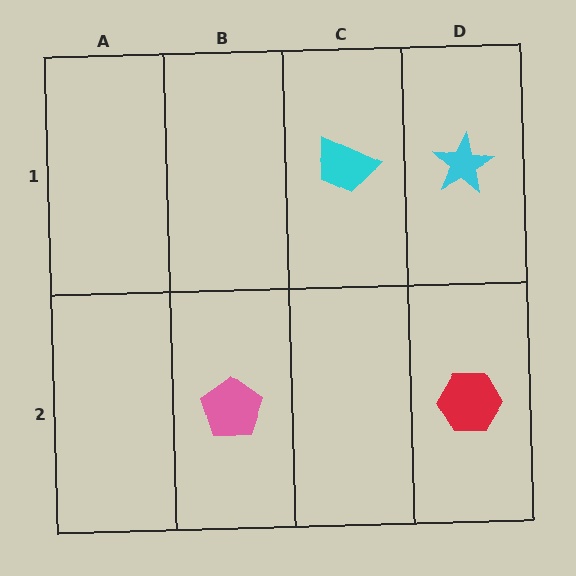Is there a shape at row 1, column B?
No, that cell is empty.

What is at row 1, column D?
A cyan star.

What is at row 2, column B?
A pink pentagon.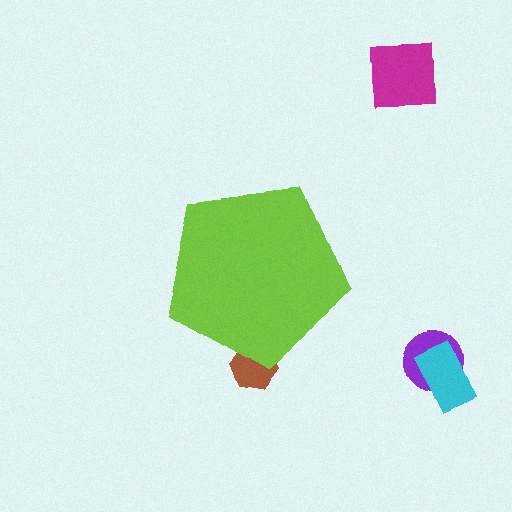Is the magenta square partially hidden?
No, the magenta square is fully visible.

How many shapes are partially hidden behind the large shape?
1 shape is partially hidden.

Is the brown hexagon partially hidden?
Yes, the brown hexagon is partially hidden behind the lime pentagon.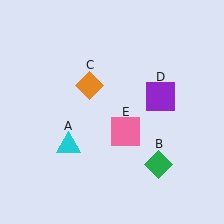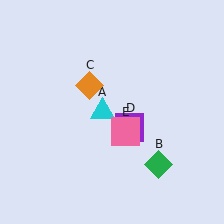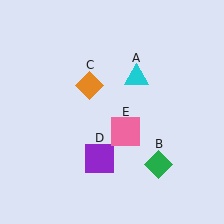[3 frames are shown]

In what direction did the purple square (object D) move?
The purple square (object D) moved down and to the left.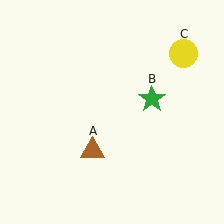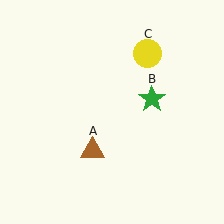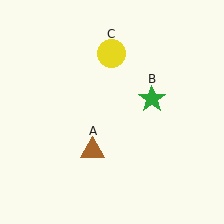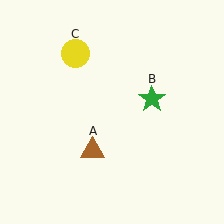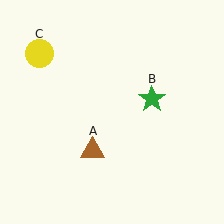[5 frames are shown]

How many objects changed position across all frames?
1 object changed position: yellow circle (object C).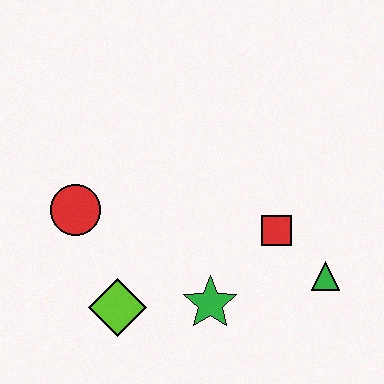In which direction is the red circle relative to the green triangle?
The red circle is to the left of the green triangle.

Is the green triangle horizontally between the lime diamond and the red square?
No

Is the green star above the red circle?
No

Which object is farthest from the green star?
The red circle is farthest from the green star.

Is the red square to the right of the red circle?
Yes